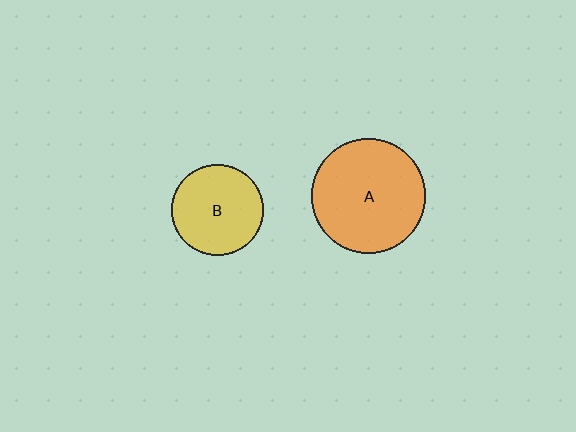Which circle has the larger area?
Circle A (orange).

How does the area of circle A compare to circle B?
Approximately 1.5 times.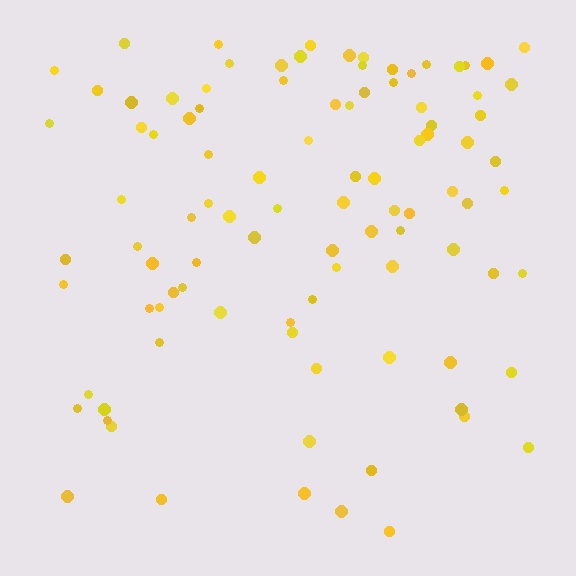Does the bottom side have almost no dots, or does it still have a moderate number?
Still a moderate number, just noticeably fewer than the top.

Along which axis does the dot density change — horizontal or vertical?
Vertical.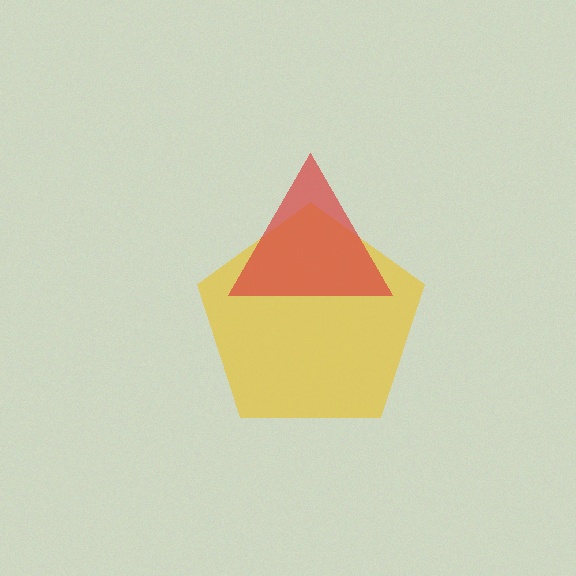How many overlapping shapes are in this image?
There are 2 overlapping shapes in the image.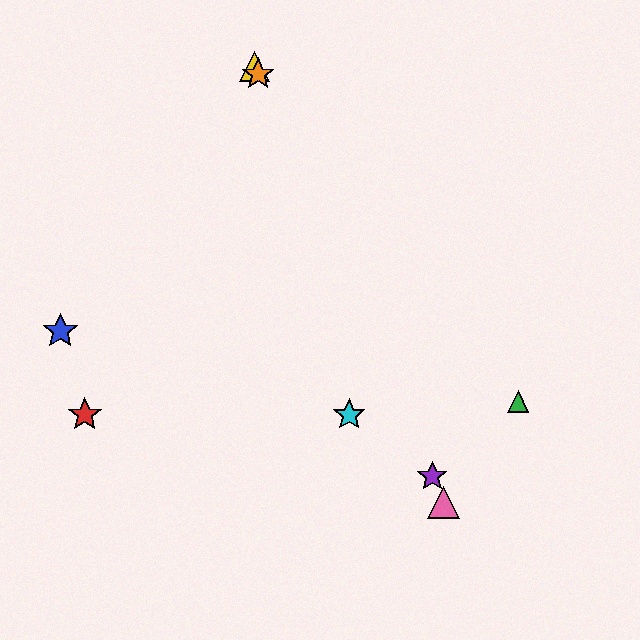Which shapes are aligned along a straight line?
The yellow triangle, the purple star, the orange star, the pink triangle are aligned along a straight line.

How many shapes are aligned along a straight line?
4 shapes (the yellow triangle, the purple star, the orange star, the pink triangle) are aligned along a straight line.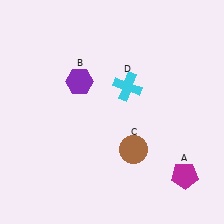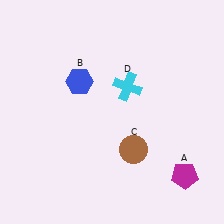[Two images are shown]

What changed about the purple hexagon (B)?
In Image 1, B is purple. In Image 2, it changed to blue.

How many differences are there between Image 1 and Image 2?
There is 1 difference between the two images.